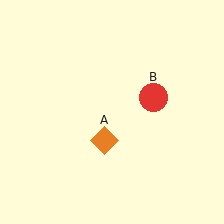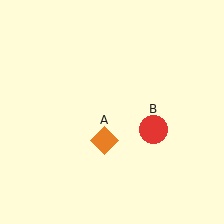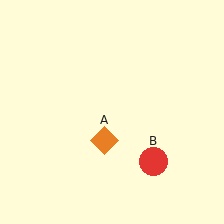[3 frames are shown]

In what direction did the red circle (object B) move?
The red circle (object B) moved down.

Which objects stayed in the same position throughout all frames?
Orange diamond (object A) remained stationary.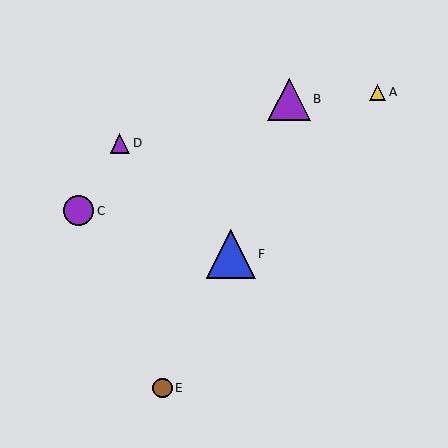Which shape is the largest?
The blue triangle (labeled F) is the largest.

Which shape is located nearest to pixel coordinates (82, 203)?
The purple circle (labeled C) at (79, 211) is nearest to that location.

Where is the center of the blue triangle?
The center of the blue triangle is at (231, 254).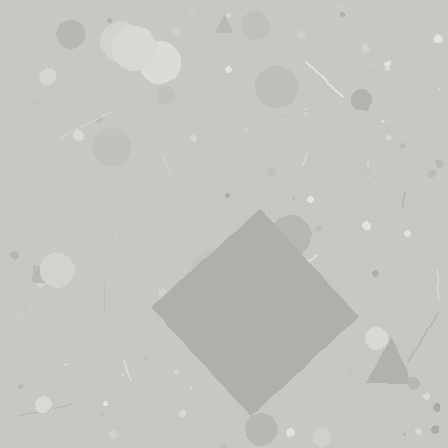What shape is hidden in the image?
A diamond is hidden in the image.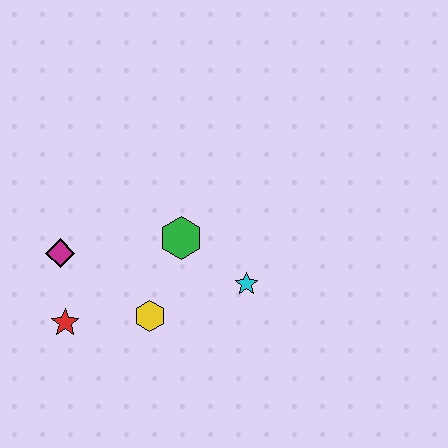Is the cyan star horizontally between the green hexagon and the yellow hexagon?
No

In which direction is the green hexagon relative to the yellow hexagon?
The green hexagon is above the yellow hexagon.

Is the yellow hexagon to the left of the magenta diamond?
No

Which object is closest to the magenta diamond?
The red star is closest to the magenta diamond.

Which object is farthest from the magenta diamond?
The cyan star is farthest from the magenta diamond.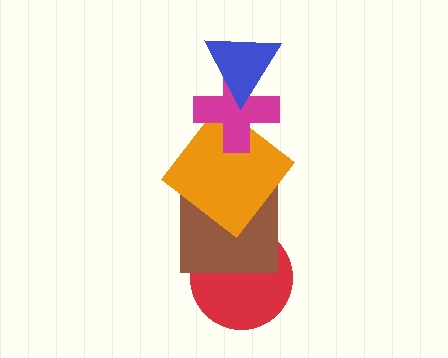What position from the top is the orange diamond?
The orange diamond is 3rd from the top.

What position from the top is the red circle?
The red circle is 5th from the top.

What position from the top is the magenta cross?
The magenta cross is 2nd from the top.